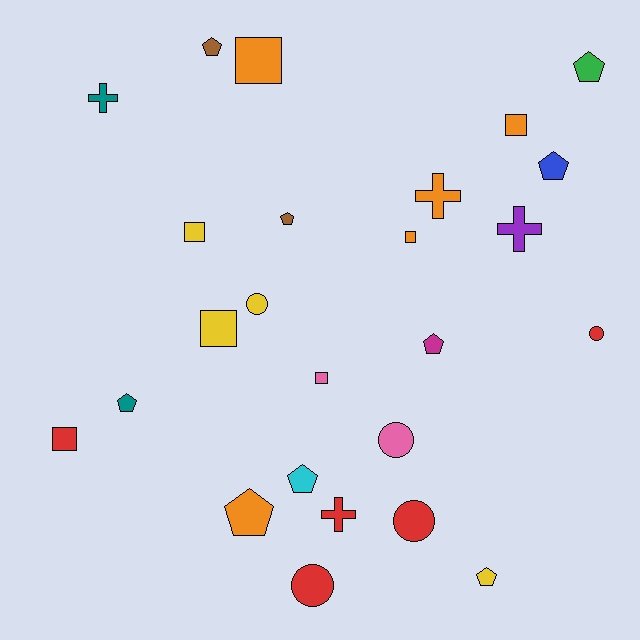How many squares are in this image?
There are 7 squares.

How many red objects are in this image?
There are 5 red objects.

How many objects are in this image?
There are 25 objects.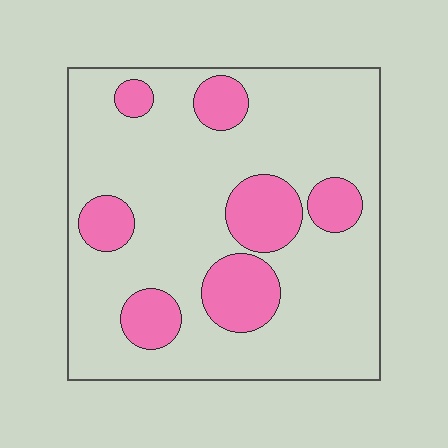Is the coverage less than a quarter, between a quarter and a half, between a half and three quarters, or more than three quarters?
Less than a quarter.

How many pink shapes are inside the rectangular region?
7.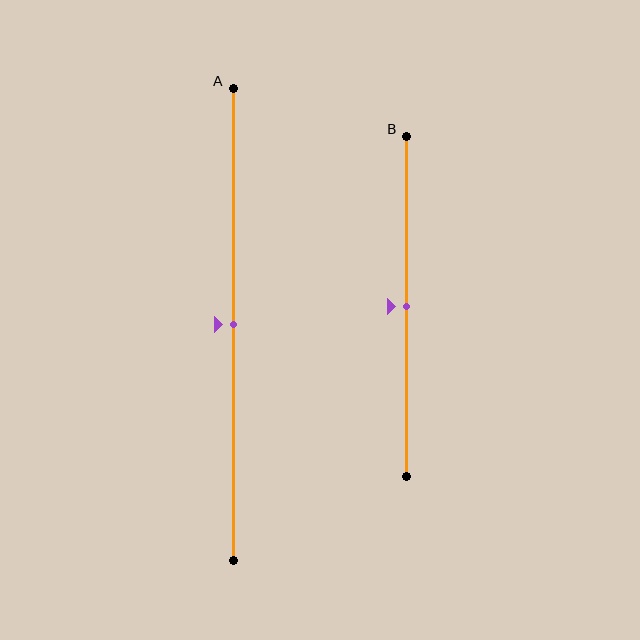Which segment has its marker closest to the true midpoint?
Segment A has its marker closest to the true midpoint.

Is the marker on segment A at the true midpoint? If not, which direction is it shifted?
Yes, the marker on segment A is at the true midpoint.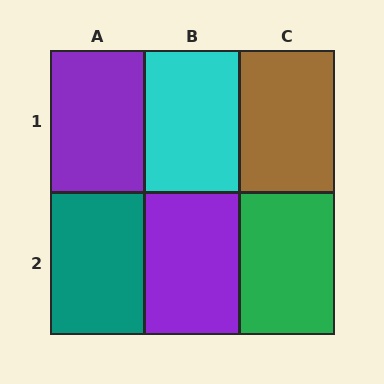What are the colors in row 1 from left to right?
Purple, cyan, brown.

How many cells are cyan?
1 cell is cyan.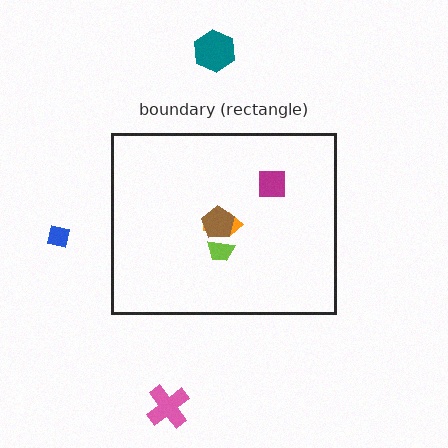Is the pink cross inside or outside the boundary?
Outside.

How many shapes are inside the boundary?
4 inside, 3 outside.